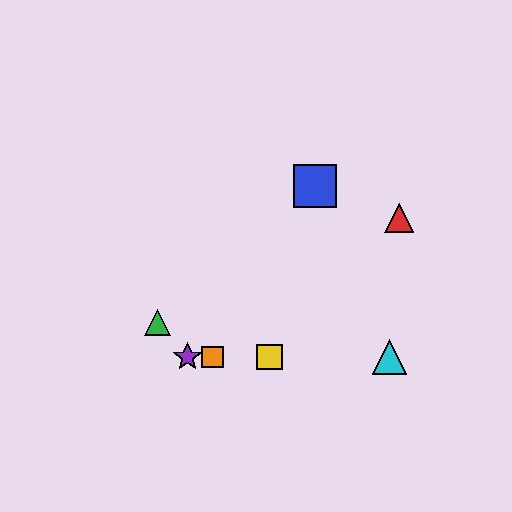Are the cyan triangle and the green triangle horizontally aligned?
No, the cyan triangle is at y≈357 and the green triangle is at y≈322.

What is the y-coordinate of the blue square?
The blue square is at y≈186.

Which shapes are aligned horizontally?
The yellow square, the purple star, the orange square, the cyan triangle are aligned horizontally.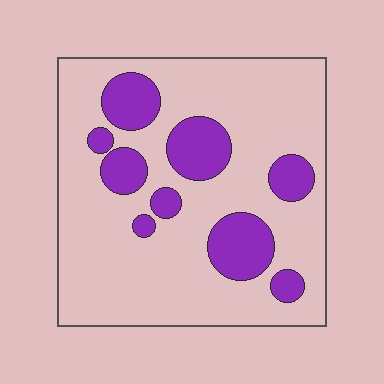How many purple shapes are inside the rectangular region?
9.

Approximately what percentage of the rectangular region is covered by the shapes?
Approximately 20%.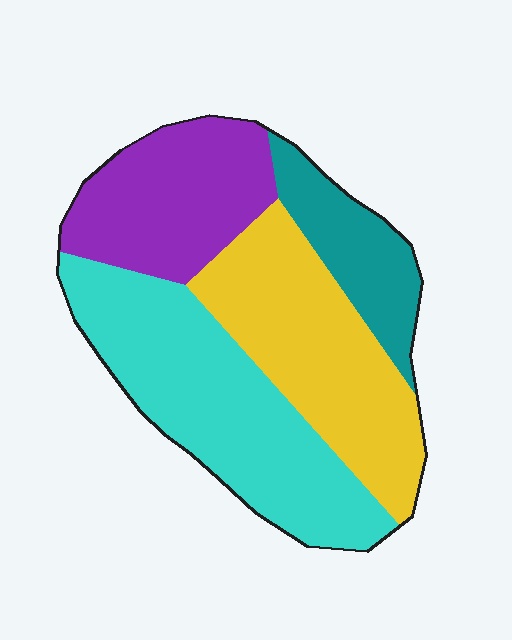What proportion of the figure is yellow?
Yellow covers 29% of the figure.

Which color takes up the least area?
Teal, at roughly 15%.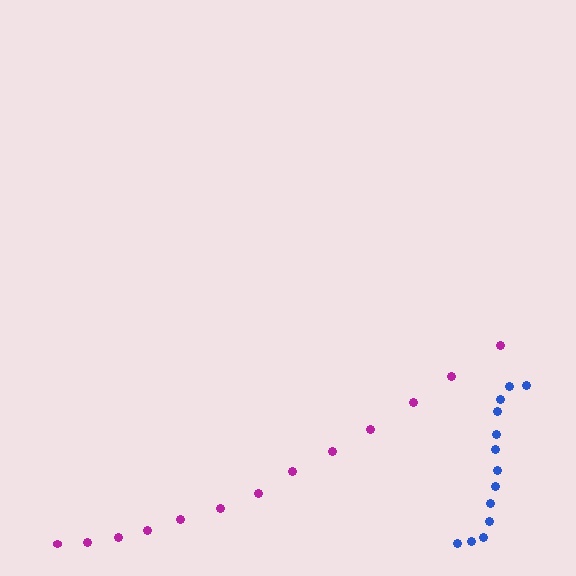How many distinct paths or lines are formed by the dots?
There are 2 distinct paths.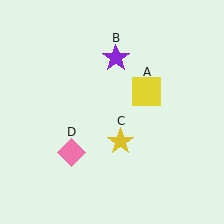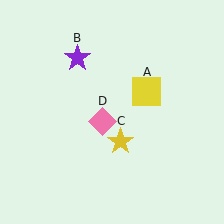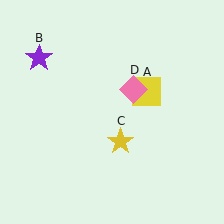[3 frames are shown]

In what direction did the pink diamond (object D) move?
The pink diamond (object D) moved up and to the right.